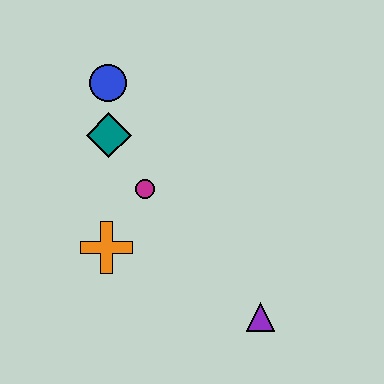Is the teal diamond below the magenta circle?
No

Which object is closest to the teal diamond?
The blue circle is closest to the teal diamond.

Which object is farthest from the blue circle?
The purple triangle is farthest from the blue circle.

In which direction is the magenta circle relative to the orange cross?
The magenta circle is above the orange cross.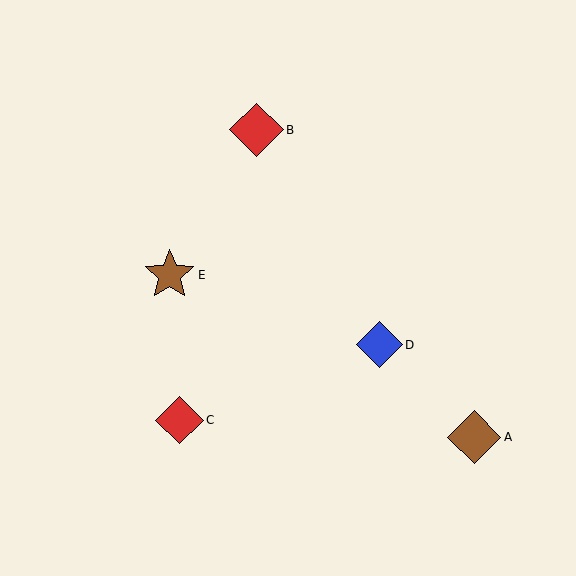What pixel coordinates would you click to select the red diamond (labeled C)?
Click at (179, 420) to select the red diamond C.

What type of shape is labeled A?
Shape A is a brown diamond.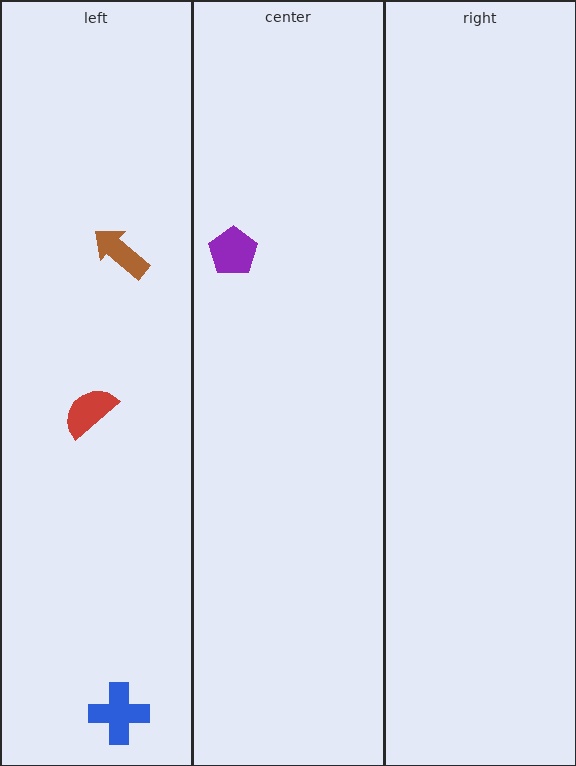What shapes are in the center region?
The purple pentagon.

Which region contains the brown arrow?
The left region.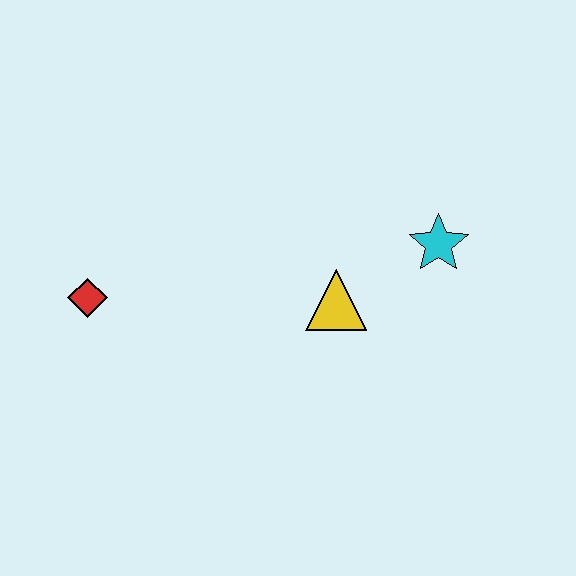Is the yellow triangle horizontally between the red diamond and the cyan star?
Yes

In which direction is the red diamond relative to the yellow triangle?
The red diamond is to the left of the yellow triangle.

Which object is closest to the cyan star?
The yellow triangle is closest to the cyan star.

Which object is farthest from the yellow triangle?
The red diamond is farthest from the yellow triangle.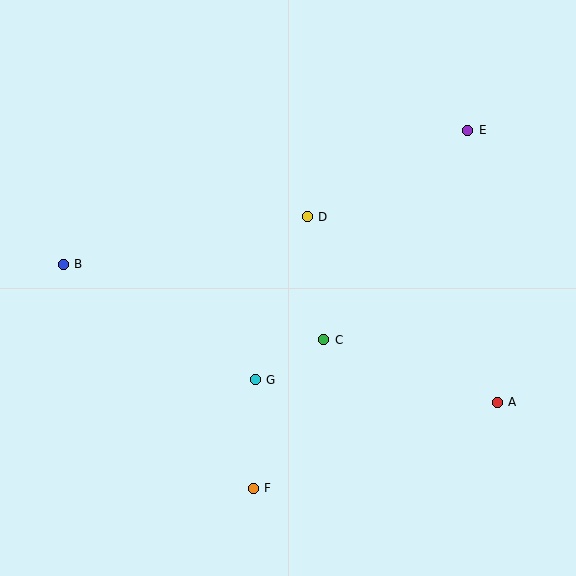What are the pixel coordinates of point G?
Point G is at (255, 380).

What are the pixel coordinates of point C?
Point C is at (324, 340).